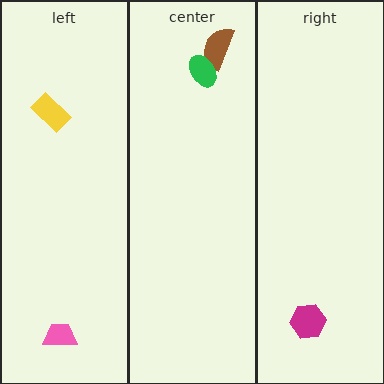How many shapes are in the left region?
2.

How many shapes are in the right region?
1.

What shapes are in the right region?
The magenta hexagon.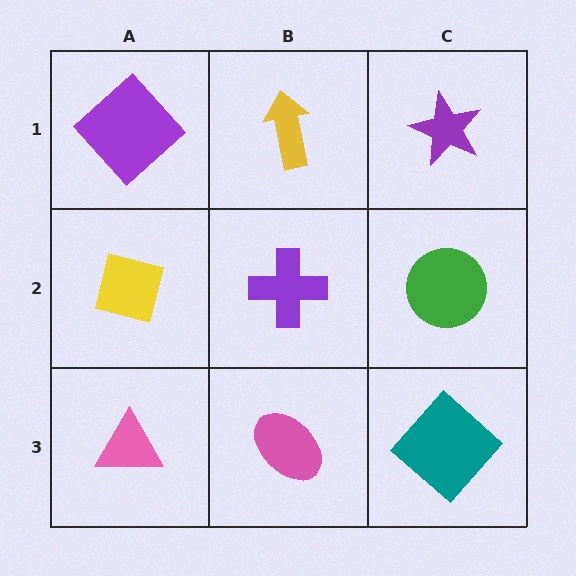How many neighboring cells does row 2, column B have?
4.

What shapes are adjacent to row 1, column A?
A yellow square (row 2, column A), a yellow arrow (row 1, column B).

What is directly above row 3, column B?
A purple cross.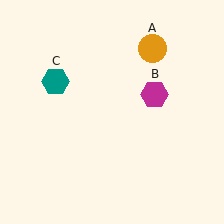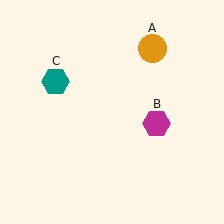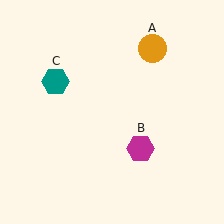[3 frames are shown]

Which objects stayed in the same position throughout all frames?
Orange circle (object A) and teal hexagon (object C) remained stationary.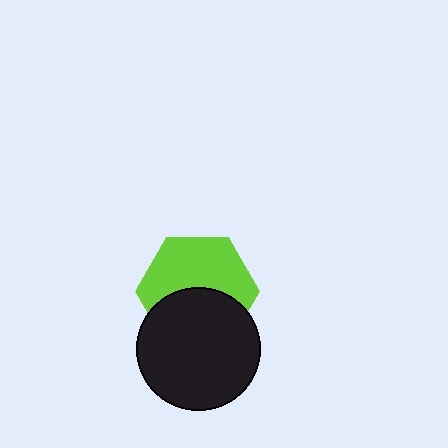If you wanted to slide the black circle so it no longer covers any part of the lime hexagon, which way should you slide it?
Slide it down — that is the most direct way to separate the two shapes.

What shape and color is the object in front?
The object in front is a black circle.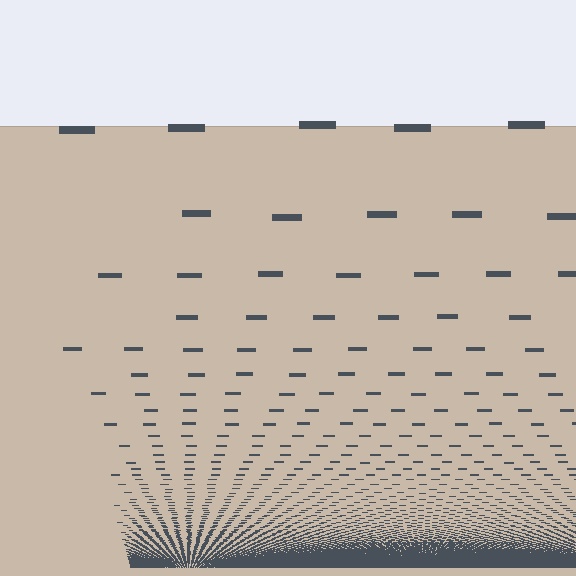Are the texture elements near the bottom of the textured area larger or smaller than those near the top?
Smaller. The gradient is inverted — elements near the bottom are smaller and denser.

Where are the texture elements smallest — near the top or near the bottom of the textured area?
Near the bottom.